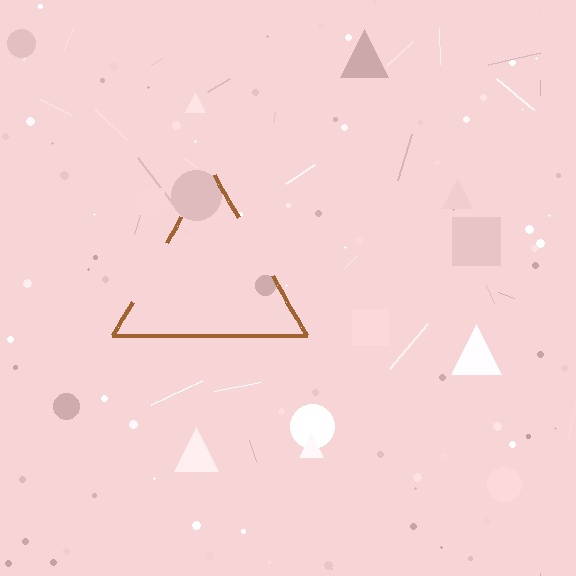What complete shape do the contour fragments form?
The contour fragments form a triangle.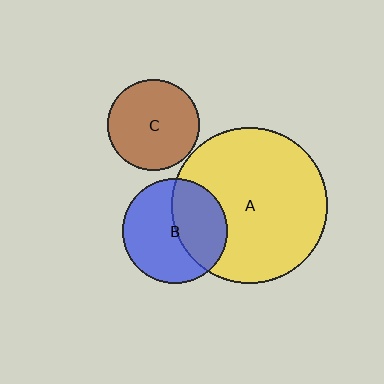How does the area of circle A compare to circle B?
Approximately 2.2 times.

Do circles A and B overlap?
Yes.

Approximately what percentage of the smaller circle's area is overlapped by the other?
Approximately 40%.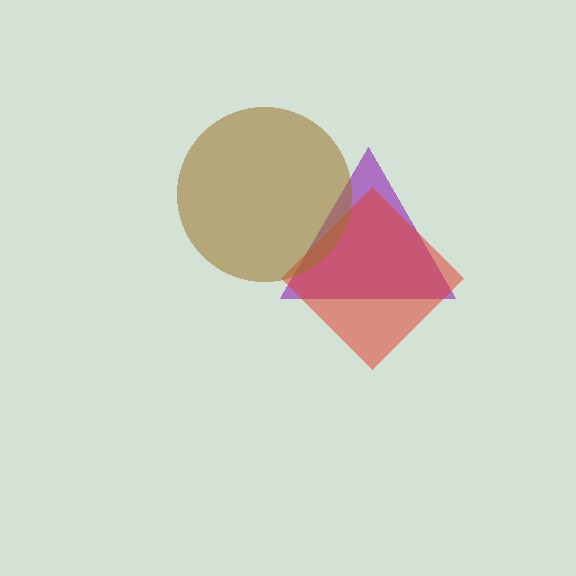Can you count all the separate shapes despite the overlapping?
Yes, there are 3 separate shapes.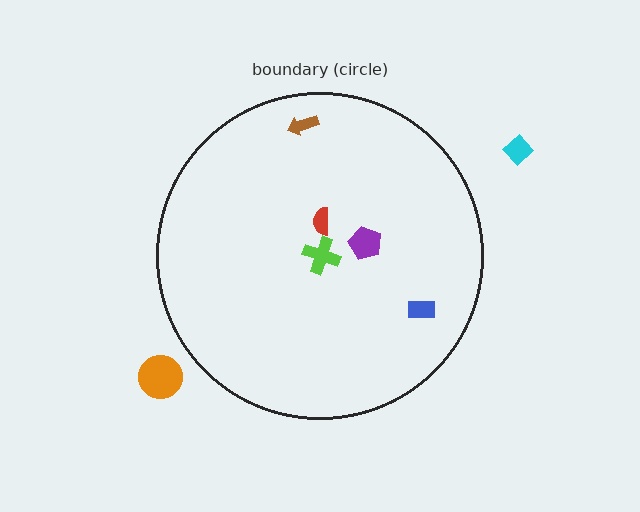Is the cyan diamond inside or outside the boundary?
Outside.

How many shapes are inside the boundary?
5 inside, 2 outside.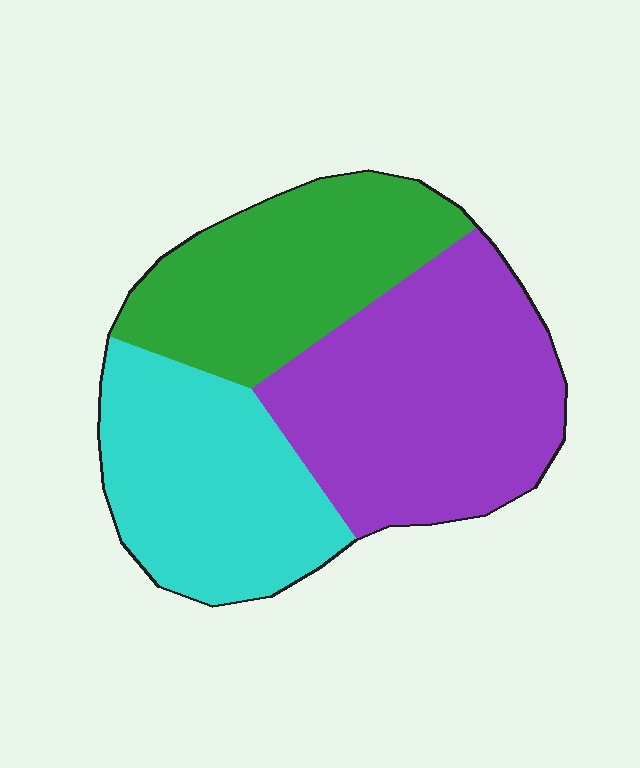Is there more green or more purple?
Purple.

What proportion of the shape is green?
Green covers 29% of the shape.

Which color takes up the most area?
Purple, at roughly 40%.